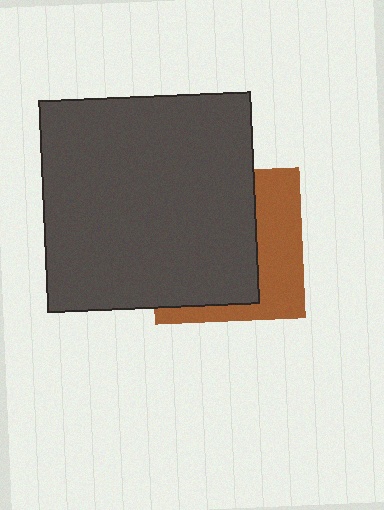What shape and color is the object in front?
The object in front is a dark gray square.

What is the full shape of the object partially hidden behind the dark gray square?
The partially hidden object is a brown square.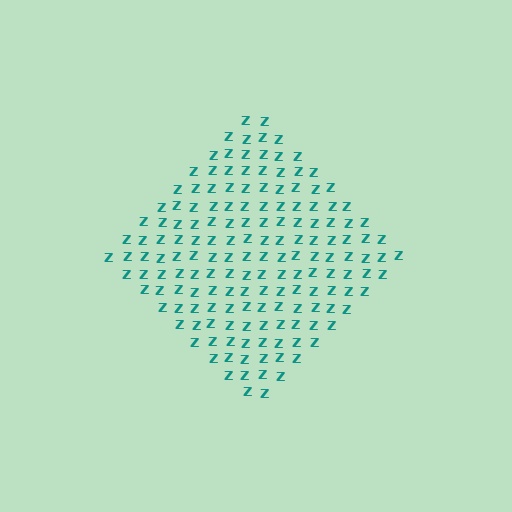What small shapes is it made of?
It is made of small letter Z's.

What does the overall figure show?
The overall figure shows a diamond.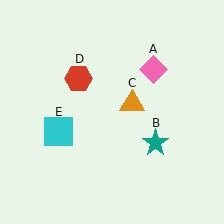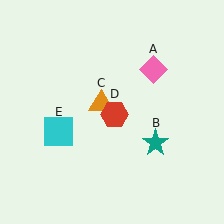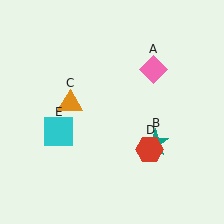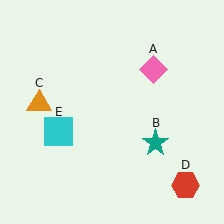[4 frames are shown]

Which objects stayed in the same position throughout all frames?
Pink diamond (object A) and teal star (object B) and cyan square (object E) remained stationary.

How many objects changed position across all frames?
2 objects changed position: orange triangle (object C), red hexagon (object D).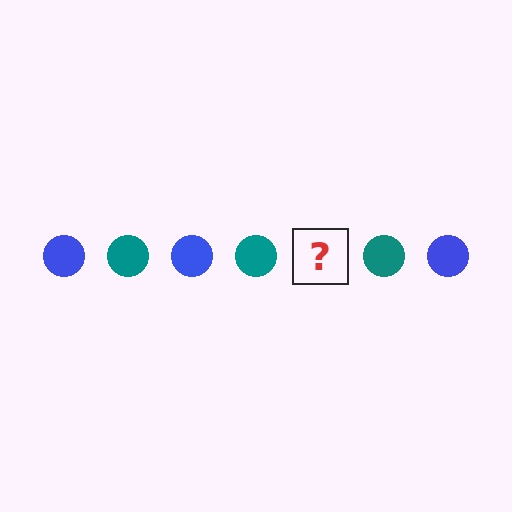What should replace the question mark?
The question mark should be replaced with a blue circle.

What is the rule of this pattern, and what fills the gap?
The rule is that the pattern cycles through blue, teal circles. The gap should be filled with a blue circle.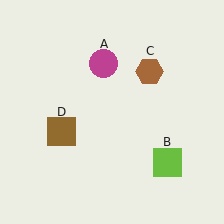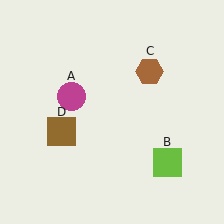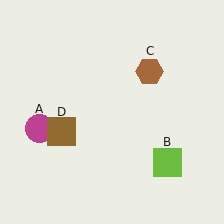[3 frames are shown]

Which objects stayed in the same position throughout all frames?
Lime square (object B) and brown hexagon (object C) and brown square (object D) remained stationary.